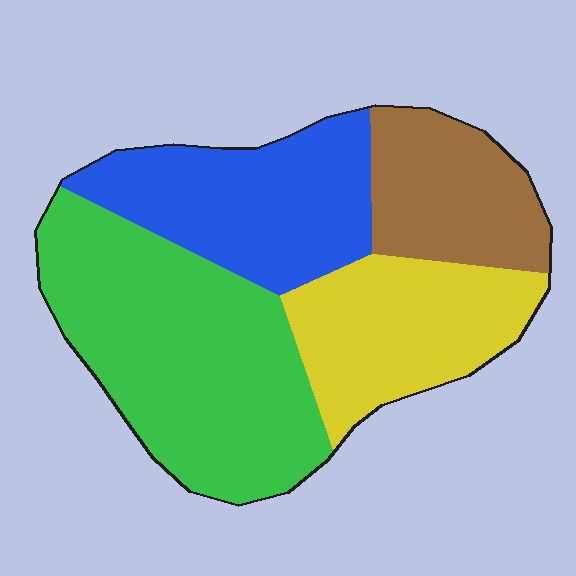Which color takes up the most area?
Green, at roughly 40%.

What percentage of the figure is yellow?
Yellow covers 21% of the figure.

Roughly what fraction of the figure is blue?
Blue covers 24% of the figure.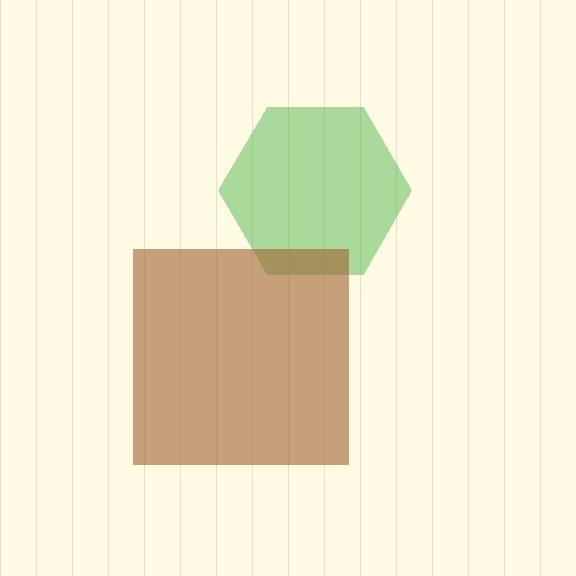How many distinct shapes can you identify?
There are 2 distinct shapes: a green hexagon, a brown square.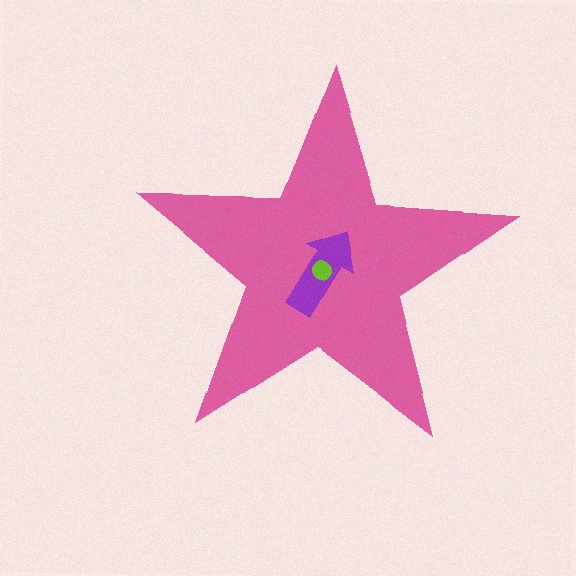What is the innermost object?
The lime circle.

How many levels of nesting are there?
3.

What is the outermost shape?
The pink star.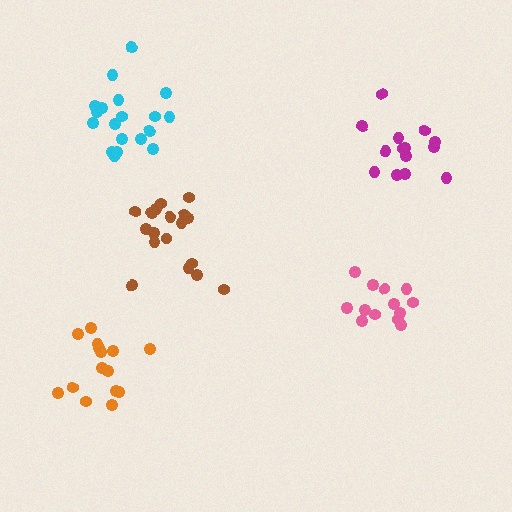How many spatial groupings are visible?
There are 5 spatial groupings.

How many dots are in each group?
Group 1: 18 dots, Group 2: 14 dots, Group 3: 13 dots, Group 4: 19 dots, Group 5: 15 dots (79 total).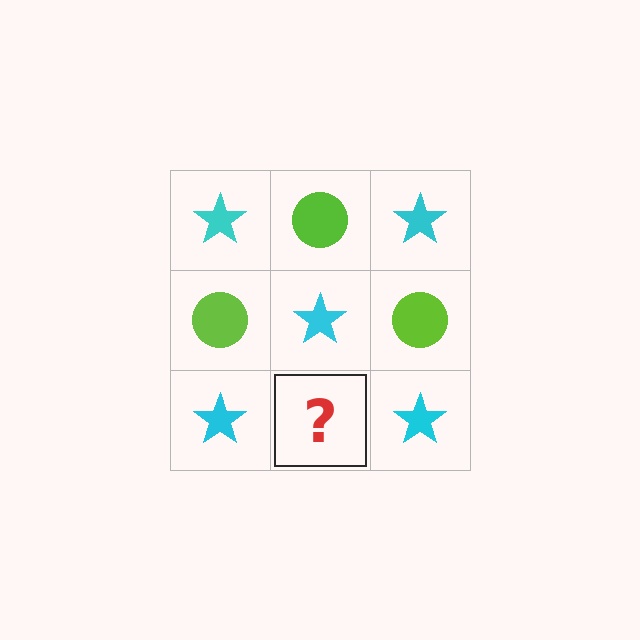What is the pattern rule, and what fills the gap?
The rule is that it alternates cyan star and lime circle in a checkerboard pattern. The gap should be filled with a lime circle.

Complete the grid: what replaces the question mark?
The question mark should be replaced with a lime circle.